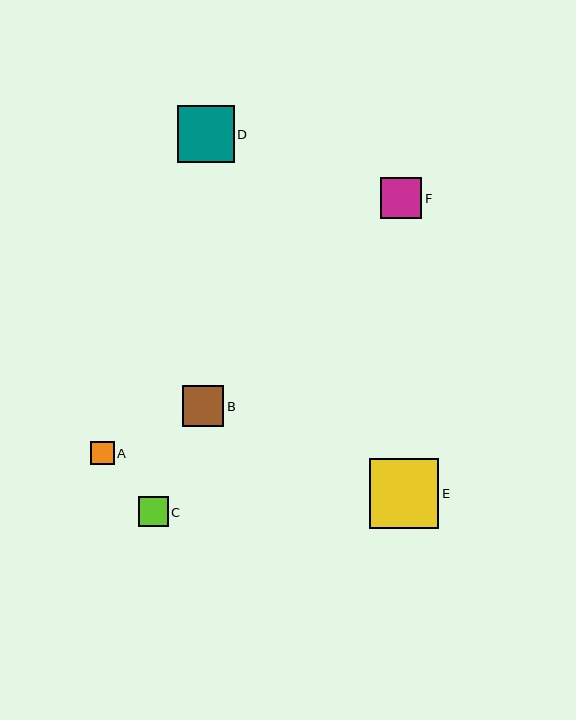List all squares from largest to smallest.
From largest to smallest: E, D, F, B, C, A.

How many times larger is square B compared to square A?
Square B is approximately 1.8 times the size of square A.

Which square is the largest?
Square E is the largest with a size of approximately 70 pixels.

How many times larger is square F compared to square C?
Square F is approximately 1.4 times the size of square C.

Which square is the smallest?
Square A is the smallest with a size of approximately 24 pixels.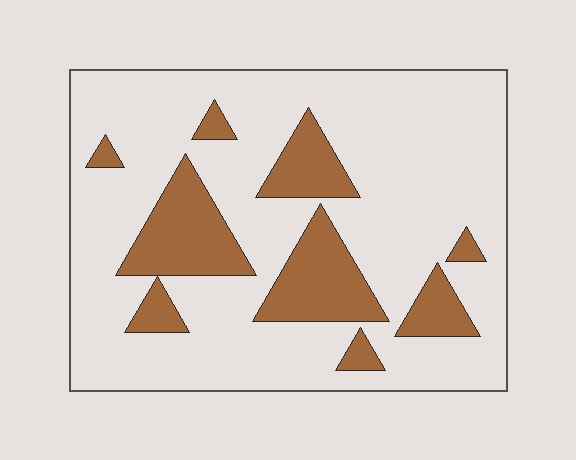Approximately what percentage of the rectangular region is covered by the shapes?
Approximately 20%.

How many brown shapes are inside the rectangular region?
9.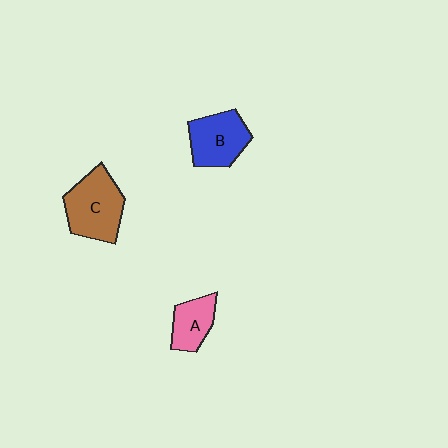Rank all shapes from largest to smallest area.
From largest to smallest: C (brown), B (blue), A (pink).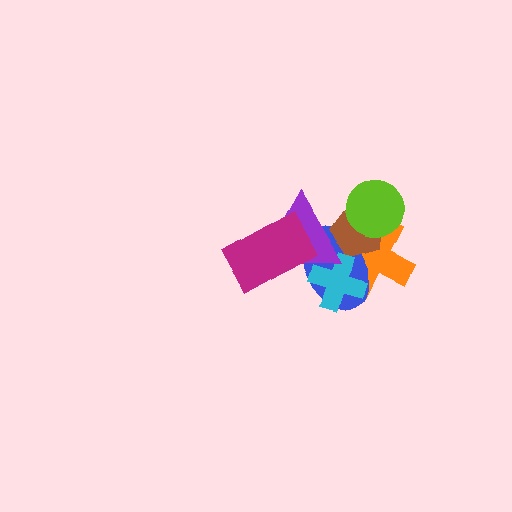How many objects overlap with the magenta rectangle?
2 objects overlap with the magenta rectangle.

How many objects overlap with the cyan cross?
3 objects overlap with the cyan cross.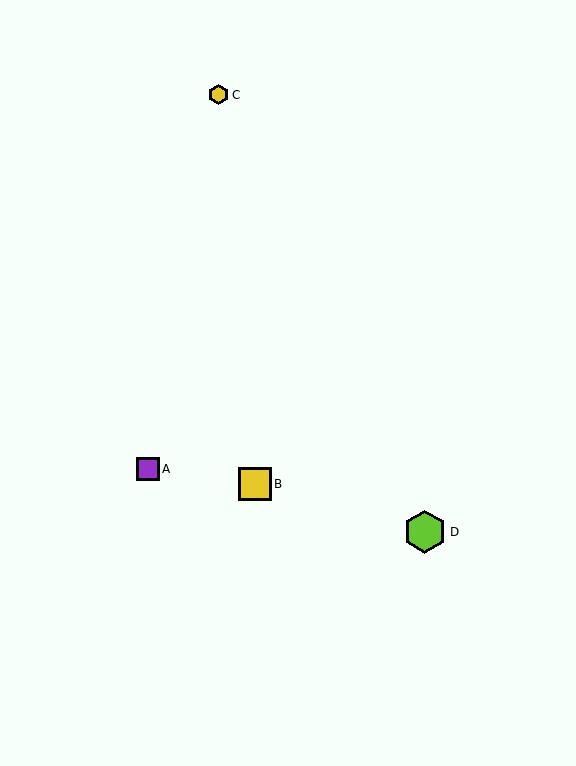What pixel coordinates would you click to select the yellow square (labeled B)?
Click at (255, 484) to select the yellow square B.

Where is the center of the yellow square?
The center of the yellow square is at (255, 484).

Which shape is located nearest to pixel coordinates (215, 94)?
The yellow hexagon (labeled C) at (219, 95) is nearest to that location.